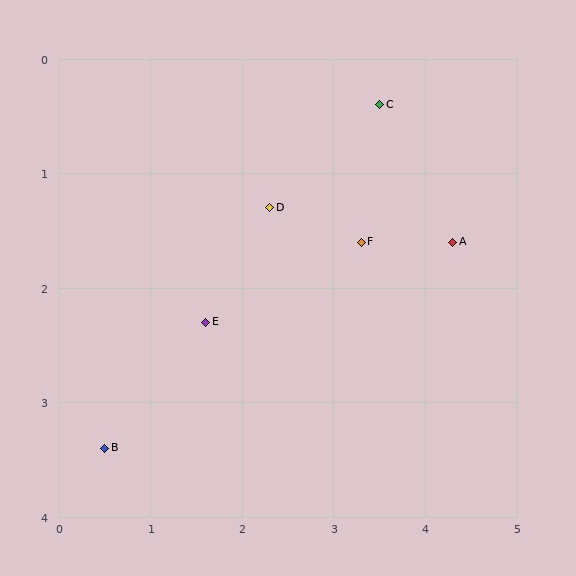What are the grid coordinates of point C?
Point C is at approximately (3.5, 0.4).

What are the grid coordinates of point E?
Point E is at approximately (1.6, 2.3).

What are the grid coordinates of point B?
Point B is at approximately (0.5, 3.4).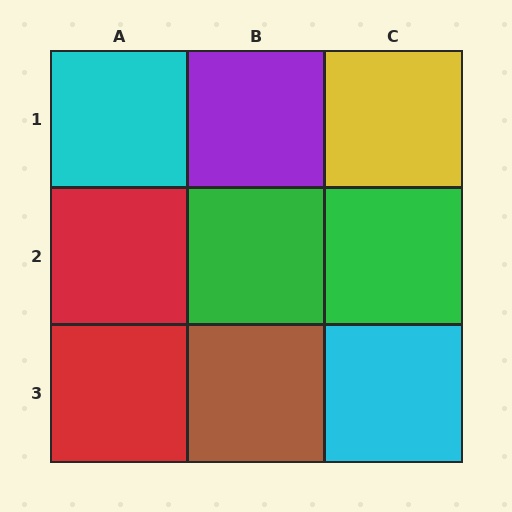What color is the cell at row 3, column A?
Red.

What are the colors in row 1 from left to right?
Cyan, purple, yellow.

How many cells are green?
2 cells are green.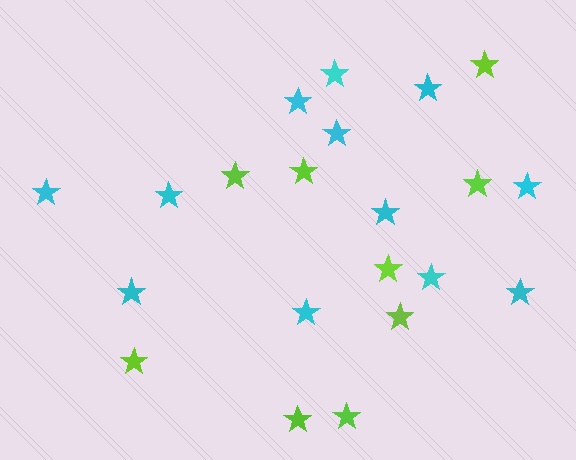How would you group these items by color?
There are 2 groups: one group of cyan stars (12) and one group of lime stars (9).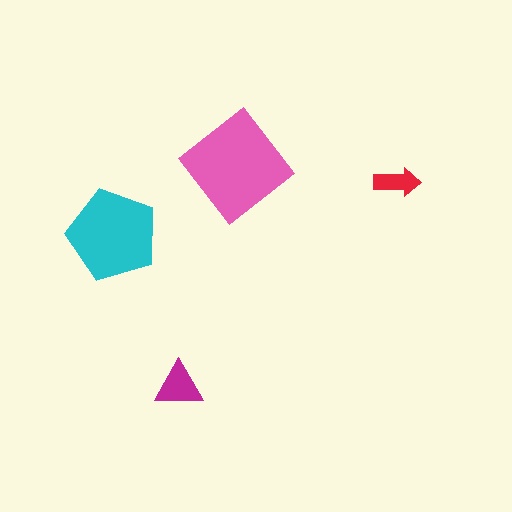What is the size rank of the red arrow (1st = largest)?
4th.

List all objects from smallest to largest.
The red arrow, the magenta triangle, the cyan pentagon, the pink diamond.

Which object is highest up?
The pink diamond is topmost.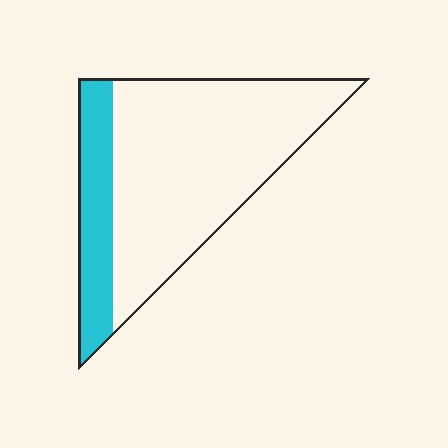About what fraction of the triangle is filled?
About one fifth (1/5).